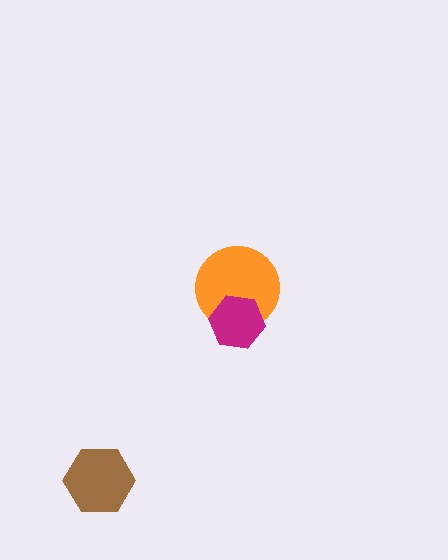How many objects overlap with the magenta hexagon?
1 object overlaps with the magenta hexagon.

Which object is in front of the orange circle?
The magenta hexagon is in front of the orange circle.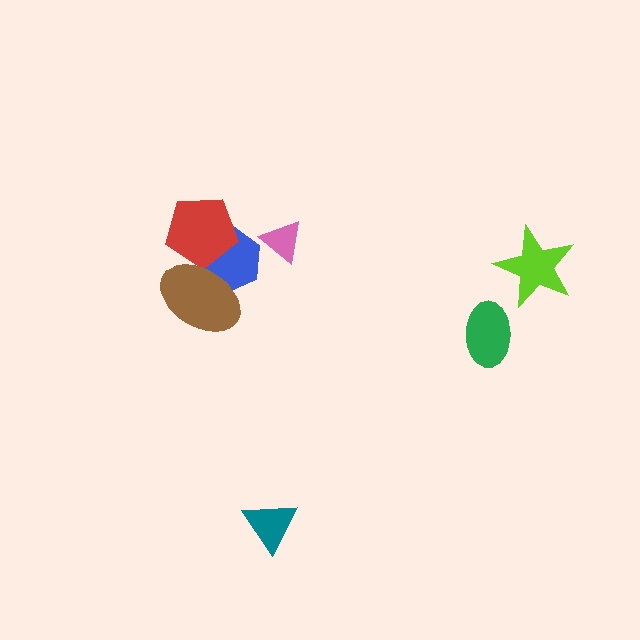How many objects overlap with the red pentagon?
2 objects overlap with the red pentagon.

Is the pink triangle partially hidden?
No, no other shape covers it.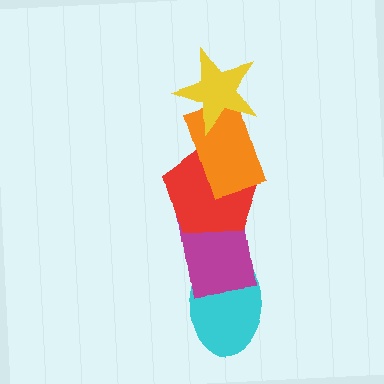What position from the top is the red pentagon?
The red pentagon is 3rd from the top.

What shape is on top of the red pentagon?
The orange rectangle is on top of the red pentagon.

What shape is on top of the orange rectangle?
The yellow star is on top of the orange rectangle.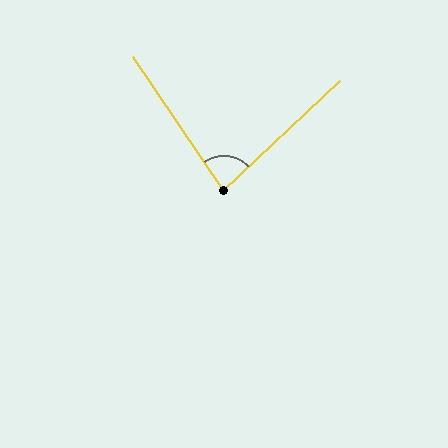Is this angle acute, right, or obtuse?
It is acute.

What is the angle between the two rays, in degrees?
Approximately 81 degrees.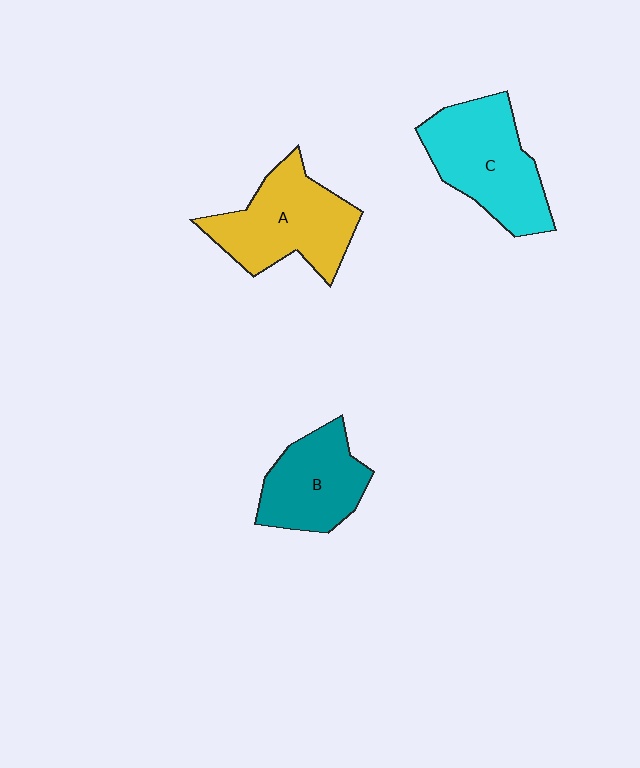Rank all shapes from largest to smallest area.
From largest to smallest: C (cyan), A (yellow), B (teal).